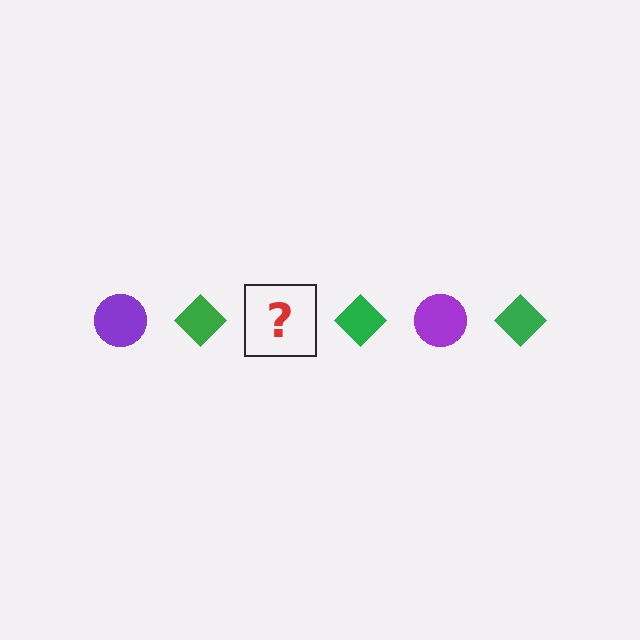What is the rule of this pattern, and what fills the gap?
The rule is that the pattern alternates between purple circle and green diamond. The gap should be filled with a purple circle.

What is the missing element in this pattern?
The missing element is a purple circle.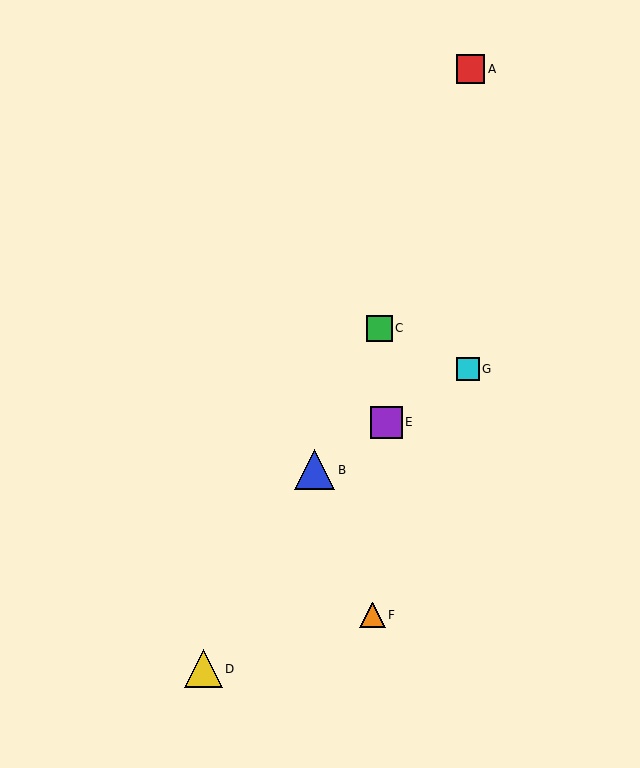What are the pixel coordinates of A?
Object A is at (470, 69).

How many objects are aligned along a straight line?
3 objects (B, E, G) are aligned along a straight line.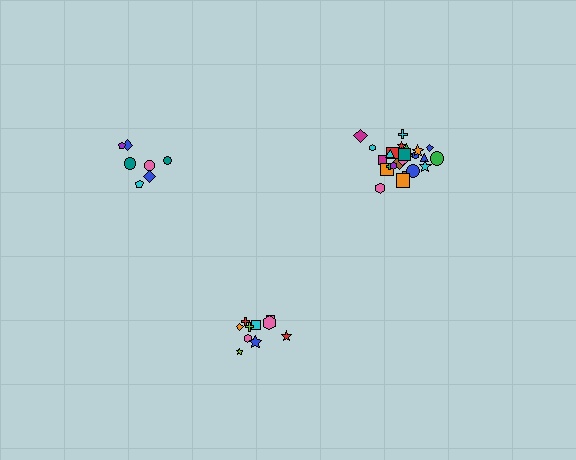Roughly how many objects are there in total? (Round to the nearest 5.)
Roughly 40 objects in total.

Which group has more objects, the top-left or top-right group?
The top-right group.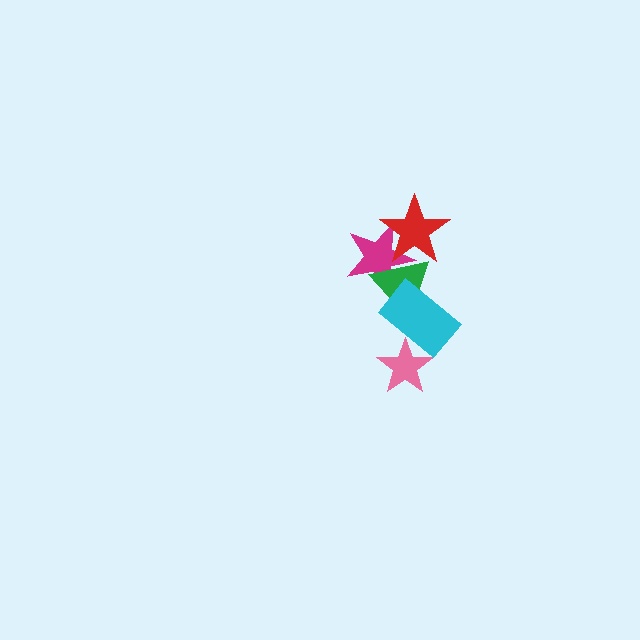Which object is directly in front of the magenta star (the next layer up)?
The green triangle is directly in front of the magenta star.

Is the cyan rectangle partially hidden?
No, no other shape covers it.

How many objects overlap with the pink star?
1 object overlaps with the pink star.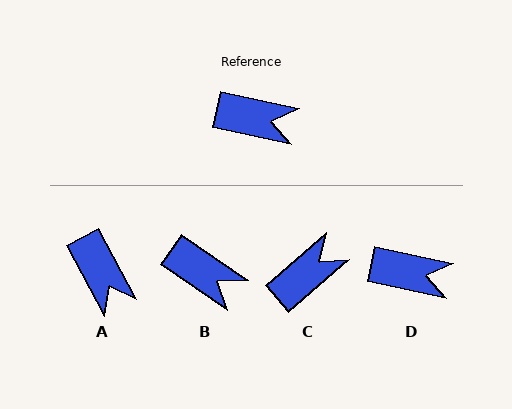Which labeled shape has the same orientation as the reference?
D.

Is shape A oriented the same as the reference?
No, it is off by about 49 degrees.